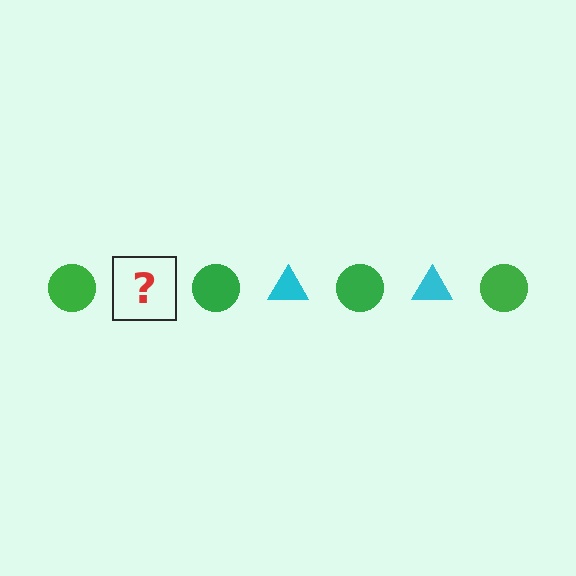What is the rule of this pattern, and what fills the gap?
The rule is that the pattern alternates between green circle and cyan triangle. The gap should be filled with a cyan triangle.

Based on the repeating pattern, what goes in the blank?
The blank should be a cyan triangle.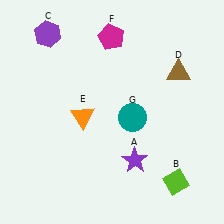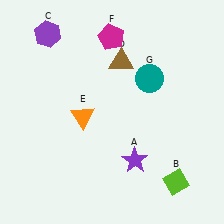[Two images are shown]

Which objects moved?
The objects that moved are: the brown triangle (D), the teal circle (G).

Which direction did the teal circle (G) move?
The teal circle (G) moved up.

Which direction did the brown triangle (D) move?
The brown triangle (D) moved left.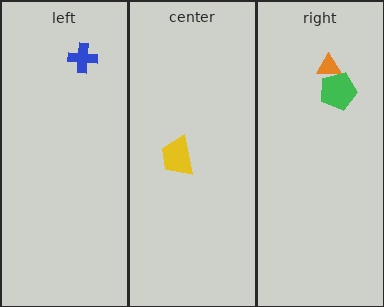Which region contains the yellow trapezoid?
The center region.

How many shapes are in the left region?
1.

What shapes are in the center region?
The yellow trapezoid.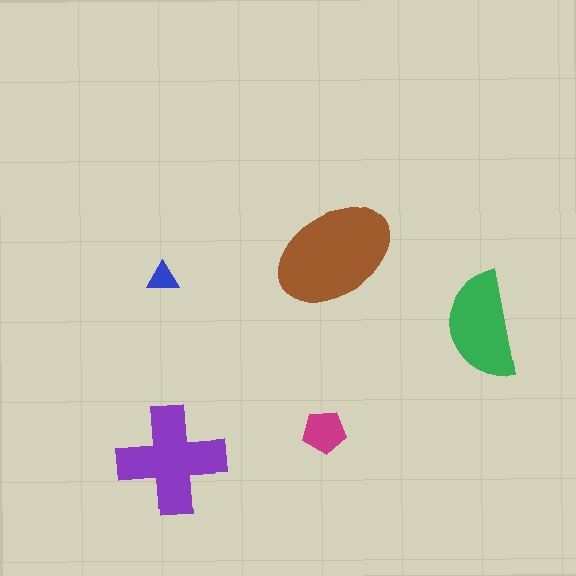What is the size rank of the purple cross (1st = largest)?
2nd.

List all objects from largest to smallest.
The brown ellipse, the purple cross, the green semicircle, the magenta pentagon, the blue triangle.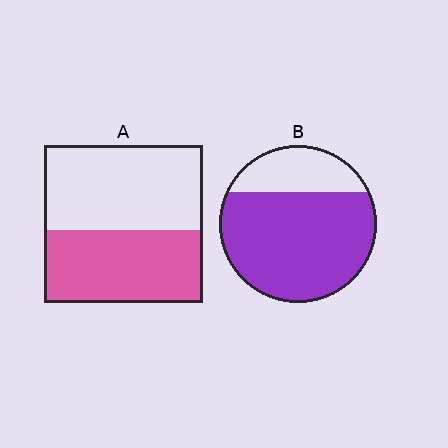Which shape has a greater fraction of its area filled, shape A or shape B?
Shape B.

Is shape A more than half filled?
Roughly half.